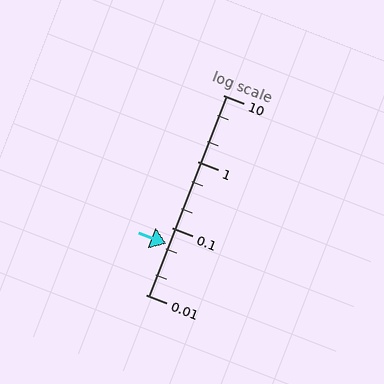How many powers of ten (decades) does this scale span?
The scale spans 3 decades, from 0.01 to 10.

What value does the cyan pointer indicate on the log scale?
The pointer indicates approximately 0.058.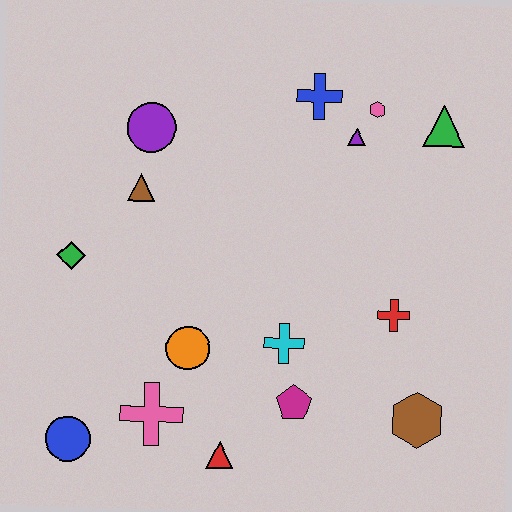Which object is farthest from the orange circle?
The green triangle is farthest from the orange circle.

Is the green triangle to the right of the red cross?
Yes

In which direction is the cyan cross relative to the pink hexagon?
The cyan cross is below the pink hexagon.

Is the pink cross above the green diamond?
No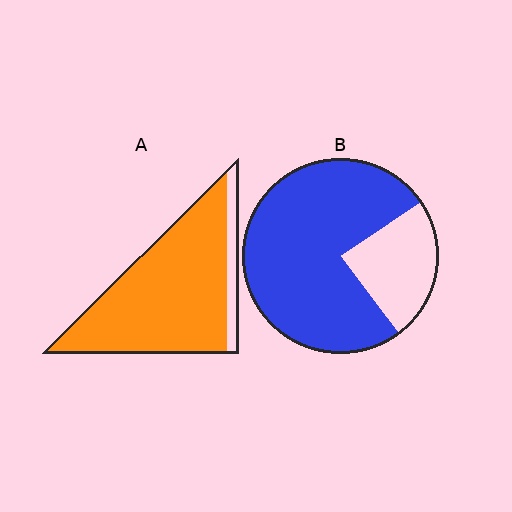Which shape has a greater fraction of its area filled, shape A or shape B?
Shape A.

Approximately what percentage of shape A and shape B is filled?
A is approximately 90% and B is approximately 75%.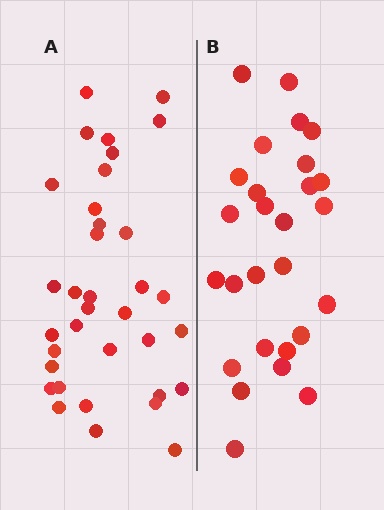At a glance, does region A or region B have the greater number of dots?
Region A (the left region) has more dots.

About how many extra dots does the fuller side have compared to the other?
Region A has roughly 8 or so more dots than region B.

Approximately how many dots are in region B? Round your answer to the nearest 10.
About 30 dots. (The exact count is 27, which rounds to 30.)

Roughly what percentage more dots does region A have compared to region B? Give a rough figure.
About 30% more.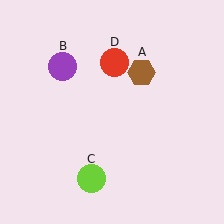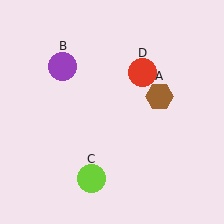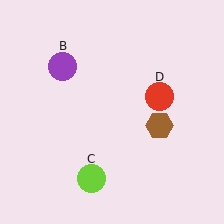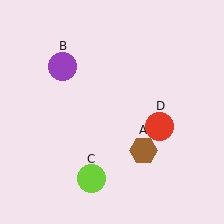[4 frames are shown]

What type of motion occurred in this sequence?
The brown hexagon (object A), red circle (object D) rotated clockwise around the center of the scene.